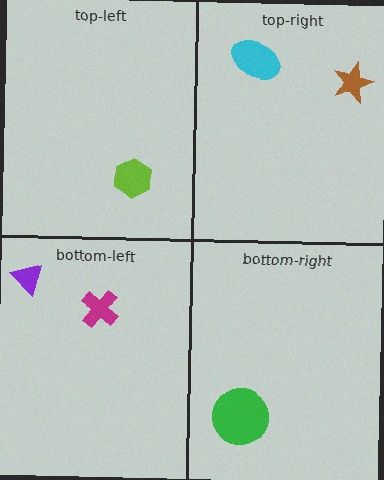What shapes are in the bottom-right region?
The green circle.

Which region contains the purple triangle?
The bottom-left region.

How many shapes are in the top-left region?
1.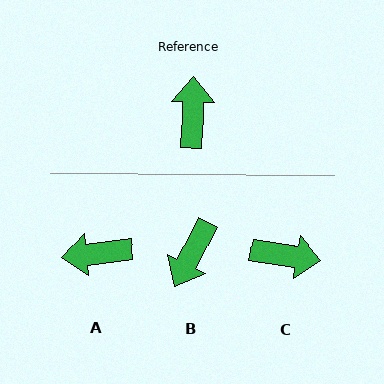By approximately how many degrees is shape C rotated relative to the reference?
Approximately 97 degrees clockwise.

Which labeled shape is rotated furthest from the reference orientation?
B, about 155 degrees away.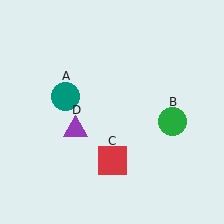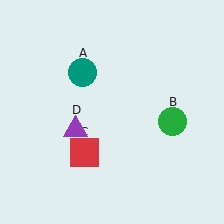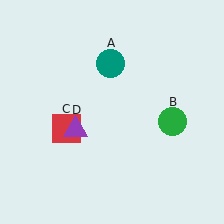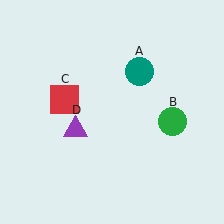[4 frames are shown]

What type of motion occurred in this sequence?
The teal circle (object A), red square (object C) rotated clockwise around the center of the scene.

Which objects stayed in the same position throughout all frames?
Green circle (object B) and purple triangle (object D) remained stationary.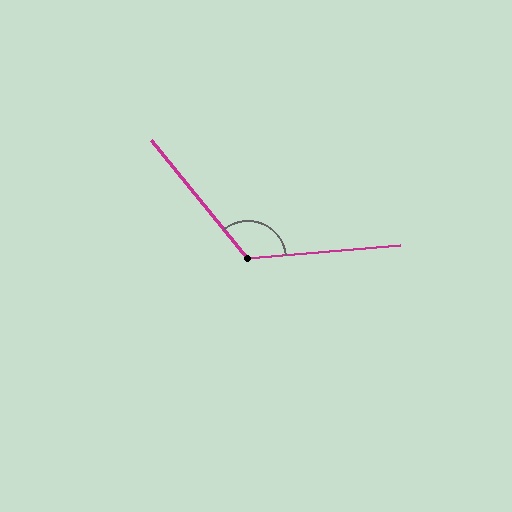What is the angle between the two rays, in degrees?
Approximately 124 degrees.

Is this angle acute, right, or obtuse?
It is obtuse.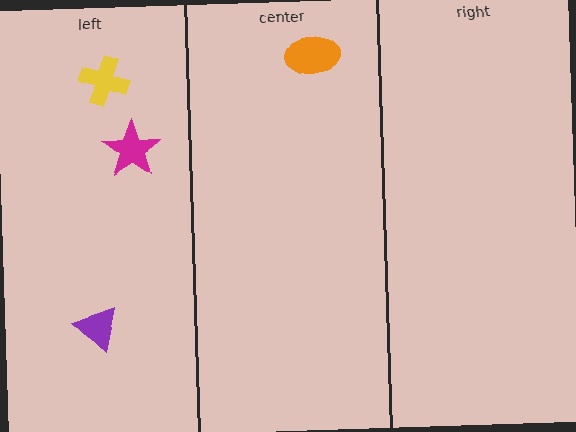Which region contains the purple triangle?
The left region.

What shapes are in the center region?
The orange ellipse.